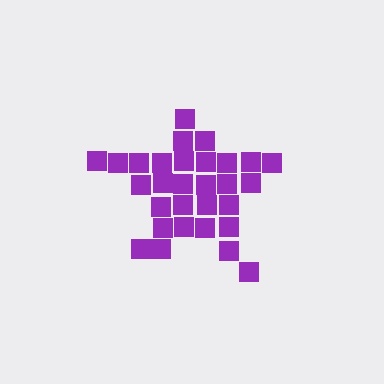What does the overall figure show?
The overall figure shows a star.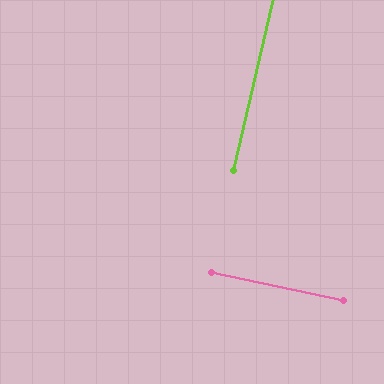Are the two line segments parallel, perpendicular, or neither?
Perpendicular — they meet at approximately 89°.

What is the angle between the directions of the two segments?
Approximately 89 degrees.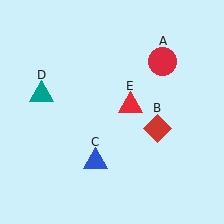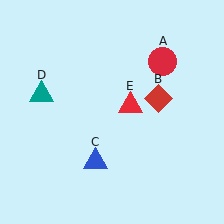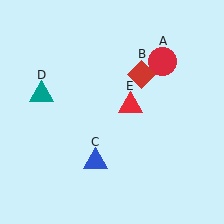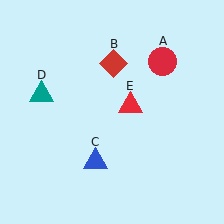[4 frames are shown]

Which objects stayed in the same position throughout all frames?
Red circle (object A) and blue triangle (object C) and teal triangle (object D) and red triangle (object E) remained stationary.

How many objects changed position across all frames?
1 object changed position: red diamond (object B).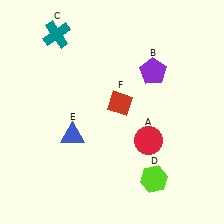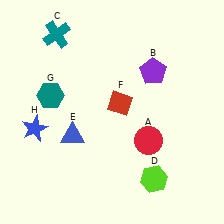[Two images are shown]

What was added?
A teal hexagon (G), a blue star (H) were added in Image 2.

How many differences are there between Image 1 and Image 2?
There are 2 differences between the two images.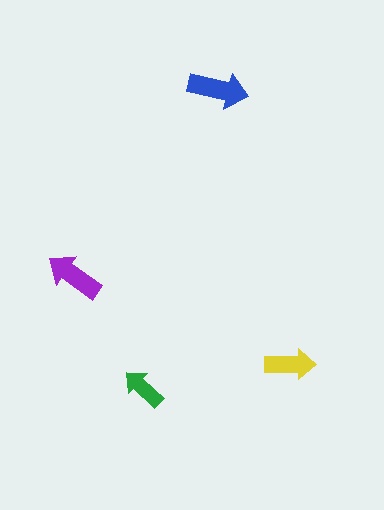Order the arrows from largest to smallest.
the blue one, the purple one, the yellow one, the green one.